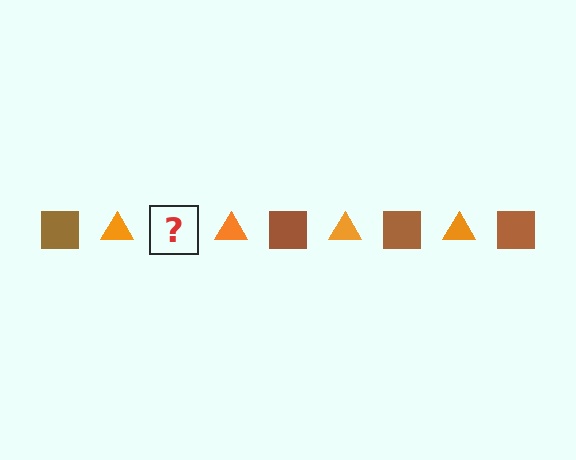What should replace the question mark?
The question mark should be replaced with a brown square.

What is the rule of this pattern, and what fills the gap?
The rule is that the pattern alternates between brown square and orange triangle. The gap should be filled with a brown square.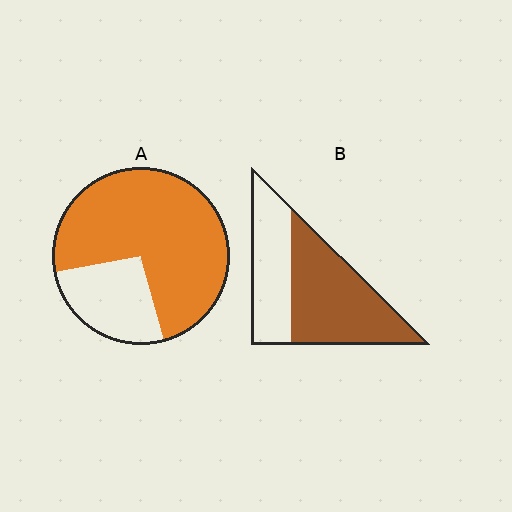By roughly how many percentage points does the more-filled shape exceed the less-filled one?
By roughly 15 percentage points (A over B).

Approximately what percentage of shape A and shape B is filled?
A is approximately 75% and B is approximately 60%.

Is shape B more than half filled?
Yes.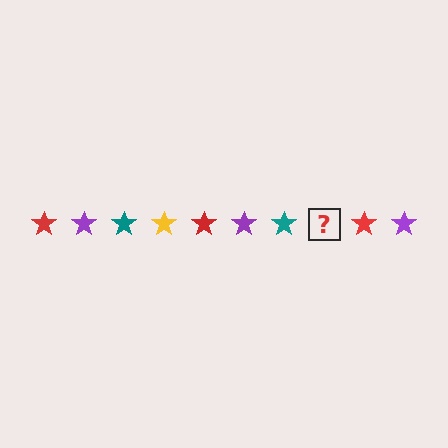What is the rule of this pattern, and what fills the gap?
The rule is that the pattern cycles through red, purple, teal, yellow stars. The gap should be filled with a yellow star.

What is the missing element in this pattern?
The missing element is a yellow star.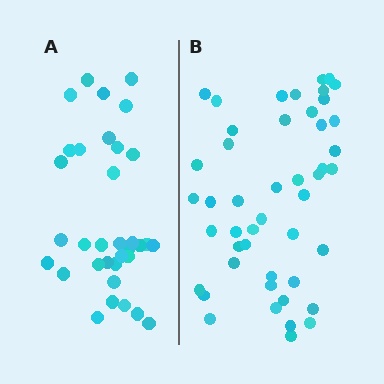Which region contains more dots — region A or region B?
Region B (the right region) has more dots.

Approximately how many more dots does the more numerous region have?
Region B has approximately 15 more dots than region A.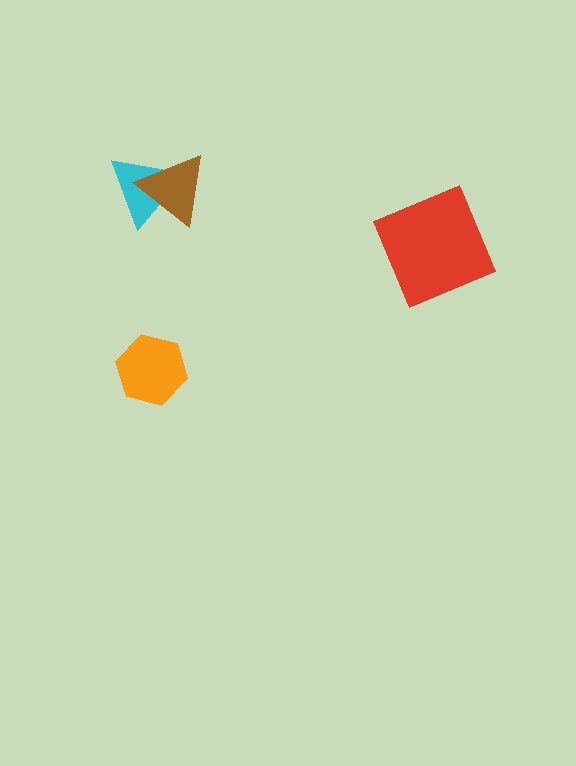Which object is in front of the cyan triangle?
The brown triangle is in front of the cyan triangle.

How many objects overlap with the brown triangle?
1 object overlaps with the brown triangle.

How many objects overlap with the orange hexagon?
0 objects overlap with the orange hexagon.